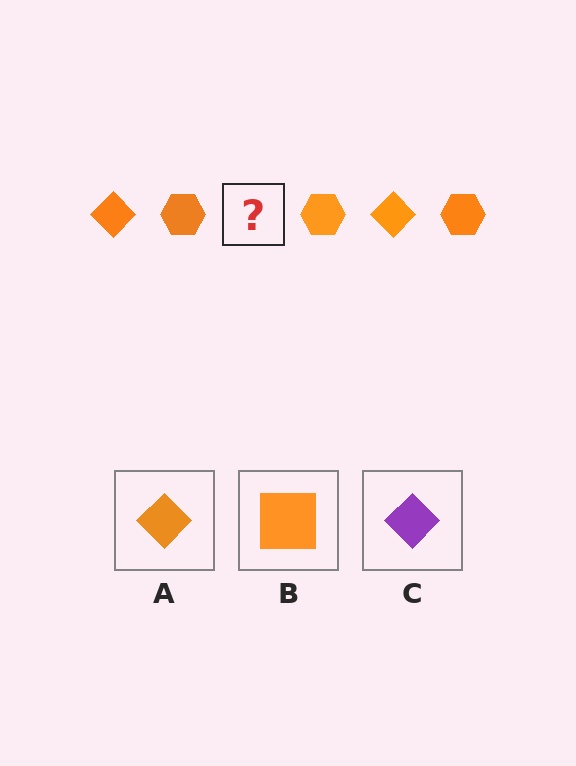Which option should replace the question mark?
Option A.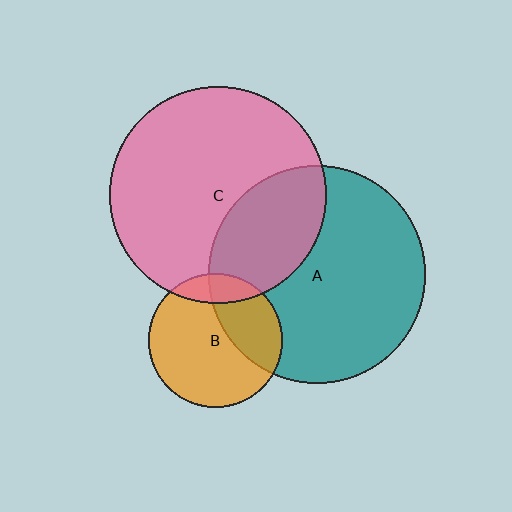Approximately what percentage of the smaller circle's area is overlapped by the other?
Approximately 30%.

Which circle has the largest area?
Circle A (teal).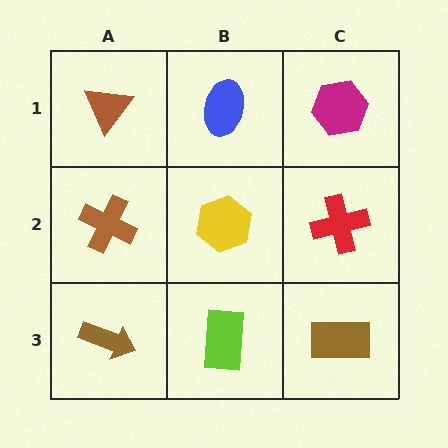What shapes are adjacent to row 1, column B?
A yellow hexagon (row 2, column B), a brown triangle (row 1, column A), a magenta hexagon (row 1, column C).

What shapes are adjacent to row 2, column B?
A blue ellipse (row 1, column B), a lime rectangle (row 3, column B), a brown cross (row 2, column A), a red cross (row 2, column C).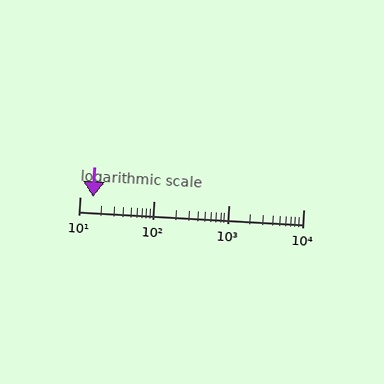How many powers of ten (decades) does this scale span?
The scale spans 3 decades, from 10 to 10000.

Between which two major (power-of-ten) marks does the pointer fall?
The pointer is between 10 and 100.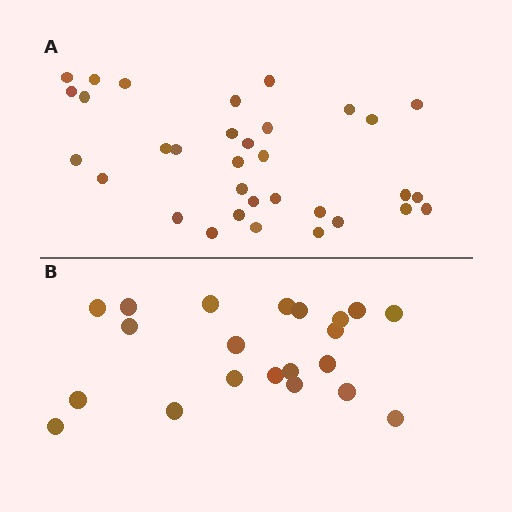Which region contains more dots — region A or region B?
Region A (the top region) has more dots.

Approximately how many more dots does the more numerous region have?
Region A has roughly 12 or so more dots than region B.